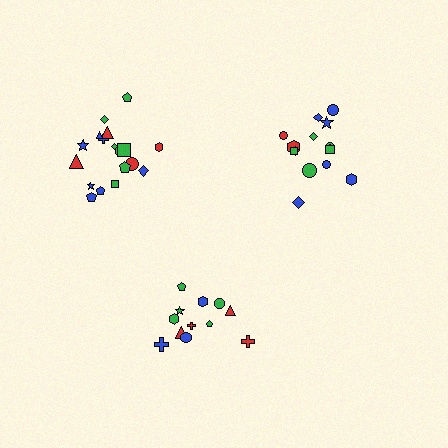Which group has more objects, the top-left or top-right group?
The top-left group.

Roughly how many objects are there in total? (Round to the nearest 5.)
Roughly 45 objects in total.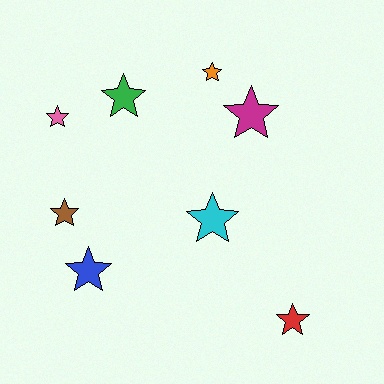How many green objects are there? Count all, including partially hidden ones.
There is 1 green object.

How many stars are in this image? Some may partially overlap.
There are 8 stars.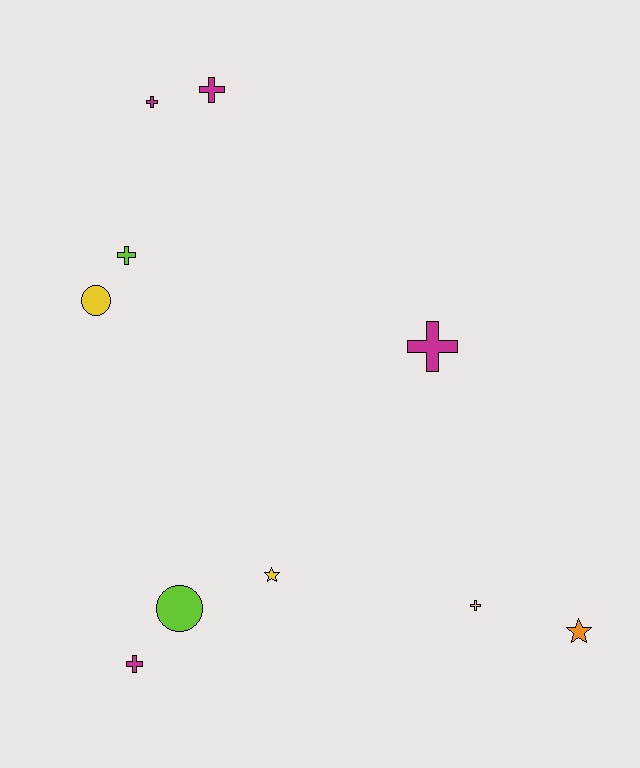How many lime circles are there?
There is 1 lime circle.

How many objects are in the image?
There are 10 objects.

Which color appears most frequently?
Magenta, with 4 objects.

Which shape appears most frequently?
Cross, with 6 objects.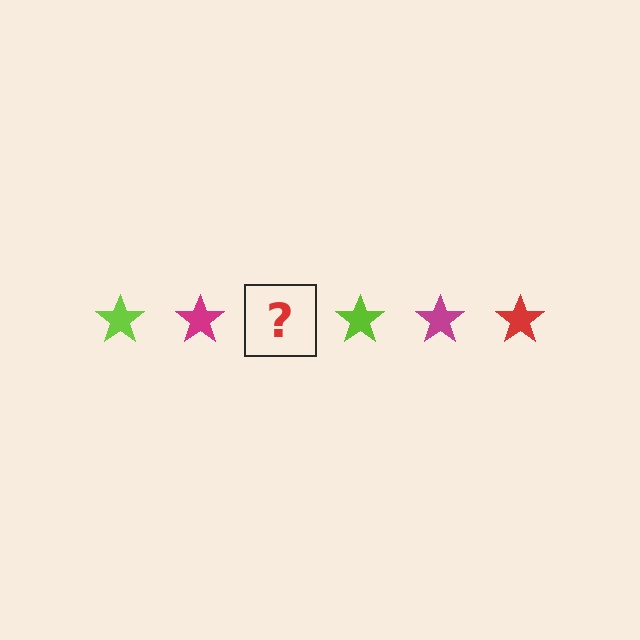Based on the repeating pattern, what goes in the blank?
The blank should be a red star.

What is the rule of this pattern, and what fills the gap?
The rule is that the pattern cycles through lime, magenta, red stars. The gap should be filled with a red star.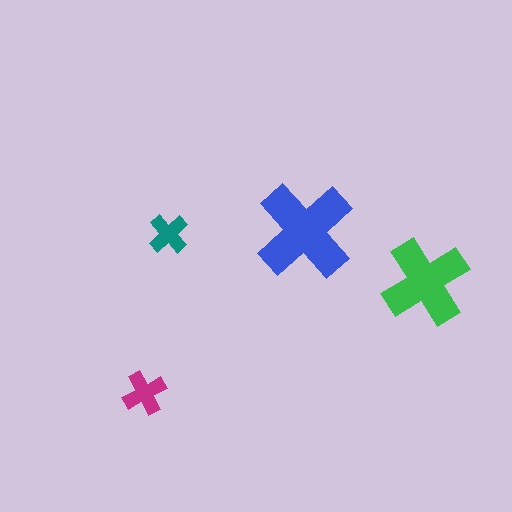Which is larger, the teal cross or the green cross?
The green one.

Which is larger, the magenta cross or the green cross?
The green one.